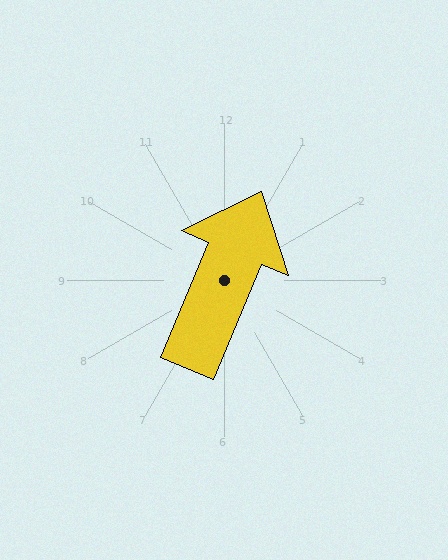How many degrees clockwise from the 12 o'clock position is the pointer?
Approximately 23 degrees.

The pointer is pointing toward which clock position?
Roughly 1 o'clock.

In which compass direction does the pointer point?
Northeast.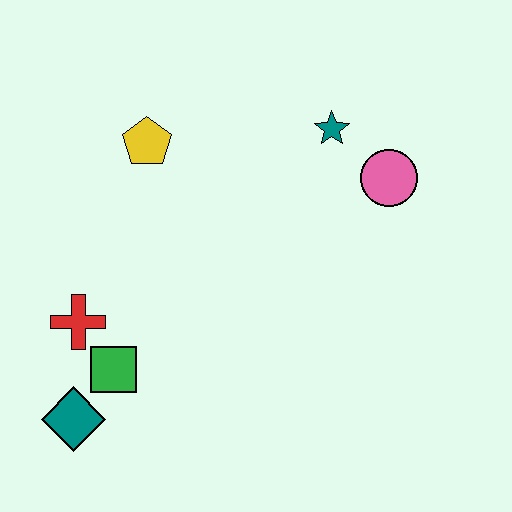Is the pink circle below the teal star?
Yes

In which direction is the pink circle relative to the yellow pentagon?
The pink circle is to the right of the yellow pentagon.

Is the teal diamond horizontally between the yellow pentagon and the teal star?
No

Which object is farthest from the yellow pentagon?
The teal diamond is farthest from the yellow pentagon.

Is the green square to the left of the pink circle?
Yes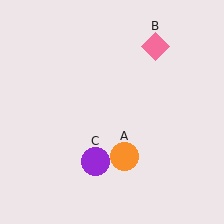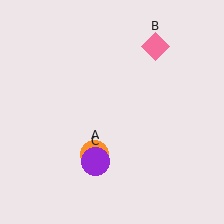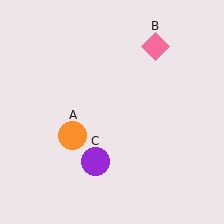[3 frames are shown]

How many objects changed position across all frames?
1 object changed position: orange circle (object A).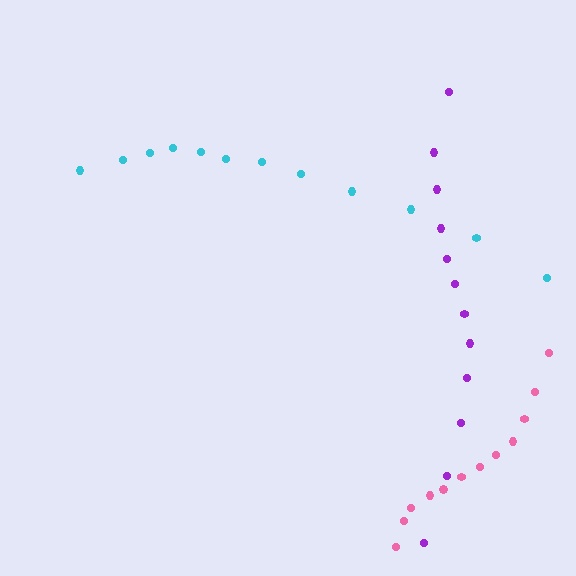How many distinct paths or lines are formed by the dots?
There are 3 distinct paths.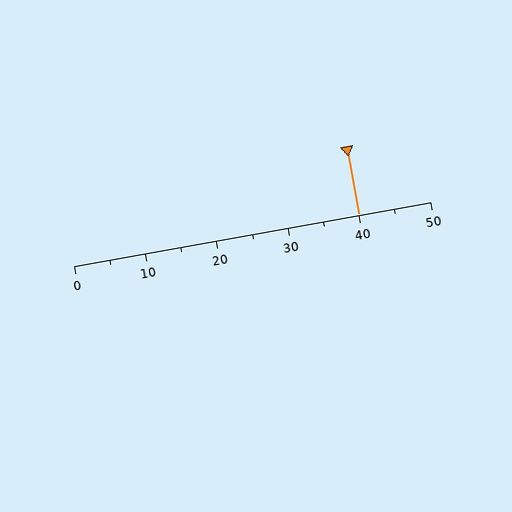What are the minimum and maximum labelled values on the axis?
The axis runs from 0 to 50.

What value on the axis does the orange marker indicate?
The marker indicates approximately 40.